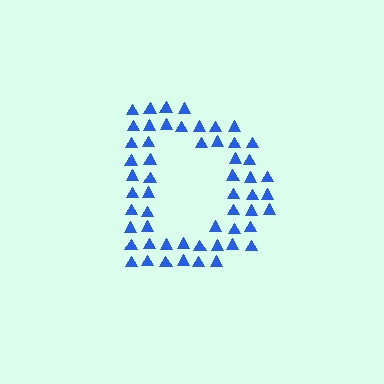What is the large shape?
The large shape is the letter D.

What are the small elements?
The small elements are triangles.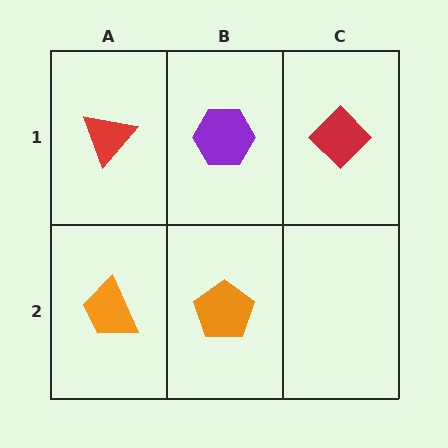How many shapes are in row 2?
2 shapes.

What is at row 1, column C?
A red diamond.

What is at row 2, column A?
An orange trapezoid.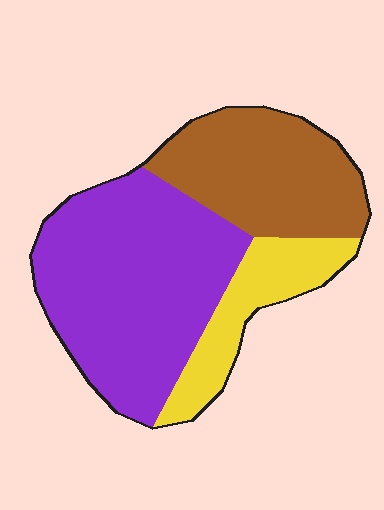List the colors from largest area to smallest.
From largest to smallest: purple, brown, yellow.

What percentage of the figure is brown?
Brown covers about 30% of the figure.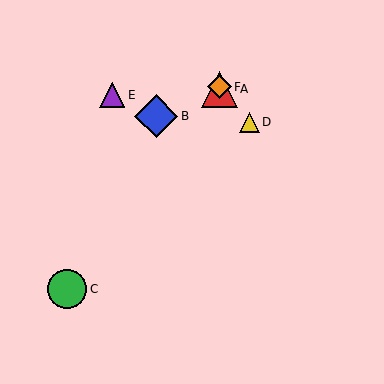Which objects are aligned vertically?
Objects A, F are aligned vertically.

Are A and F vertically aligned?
Yes, both are at x≈219.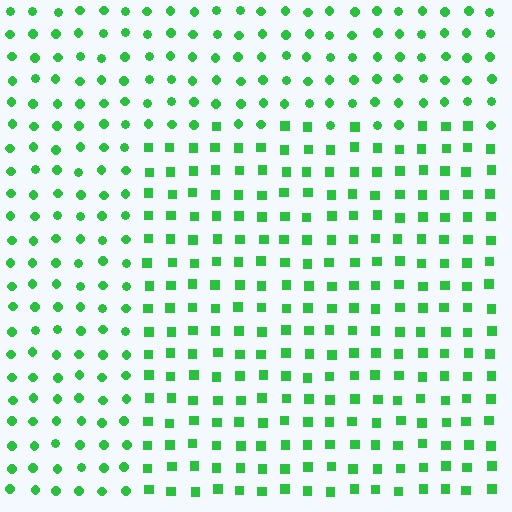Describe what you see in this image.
The image is filled with small green elements arranged in a uniform grid. A rectangle-shaped region contains squares, while the surrounding area contains circles. The boundary is defined purely by the change in element shape.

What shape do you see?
I see a rectangle.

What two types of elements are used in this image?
The image uses squares inside the rectangle region and circles outside it.